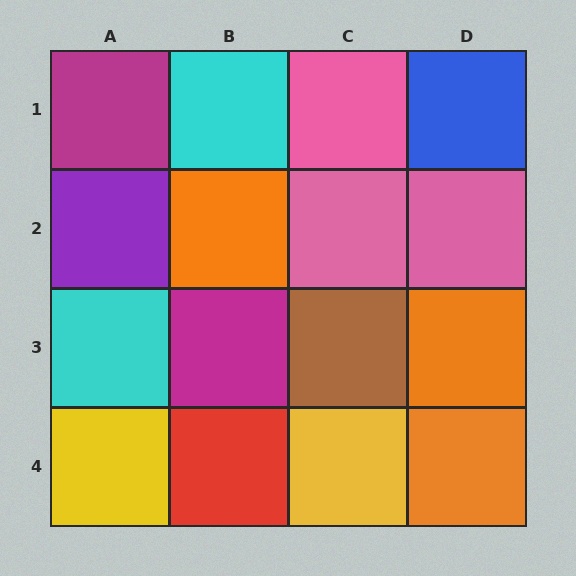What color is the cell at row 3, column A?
Cyan.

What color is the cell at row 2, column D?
Pink.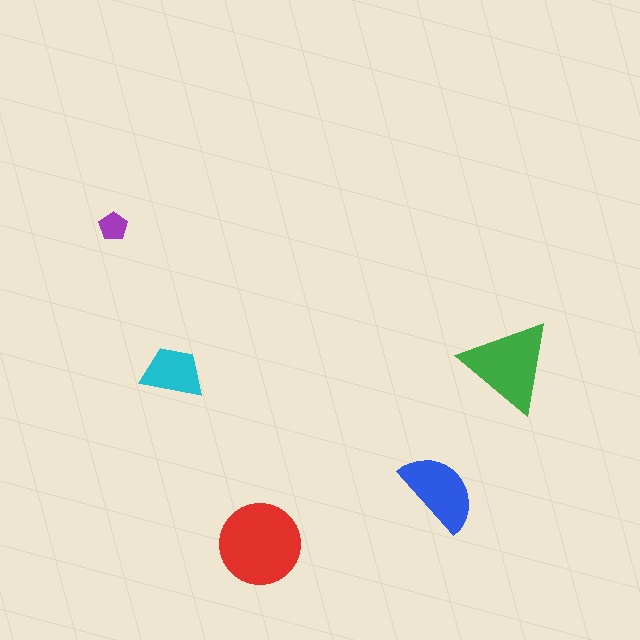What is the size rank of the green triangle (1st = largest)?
2nd.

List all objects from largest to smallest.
The red circle, the green triangle, the blue semicircle, the cyan trapezoid, the purple pentagon.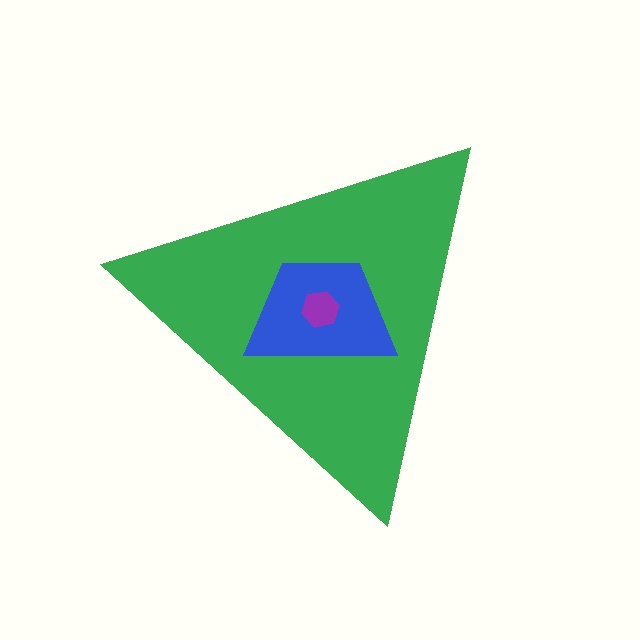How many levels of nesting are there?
3.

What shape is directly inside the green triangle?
The blue trapezoid.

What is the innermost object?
The purple hexagon.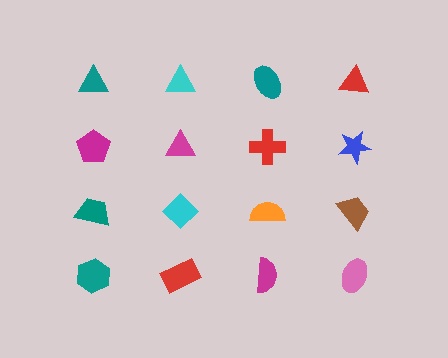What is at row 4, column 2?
A red rectangle.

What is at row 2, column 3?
A red cross.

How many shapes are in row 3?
4 shapes.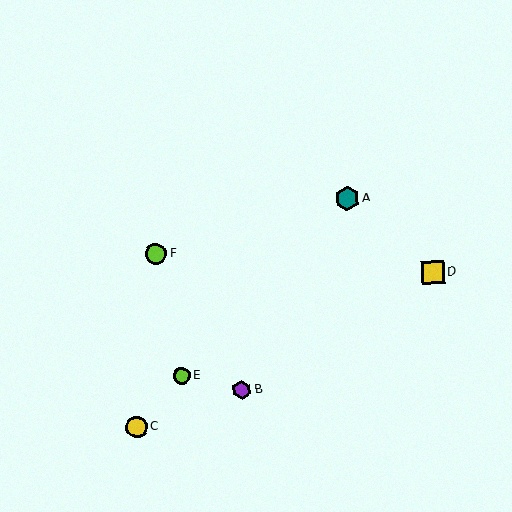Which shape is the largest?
The teal hexagon (labeled A) is the largest.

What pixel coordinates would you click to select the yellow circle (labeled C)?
Click at (137, 427) to select the yellow circle C.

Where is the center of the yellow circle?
The center of the yellow circle is at (137, 427).